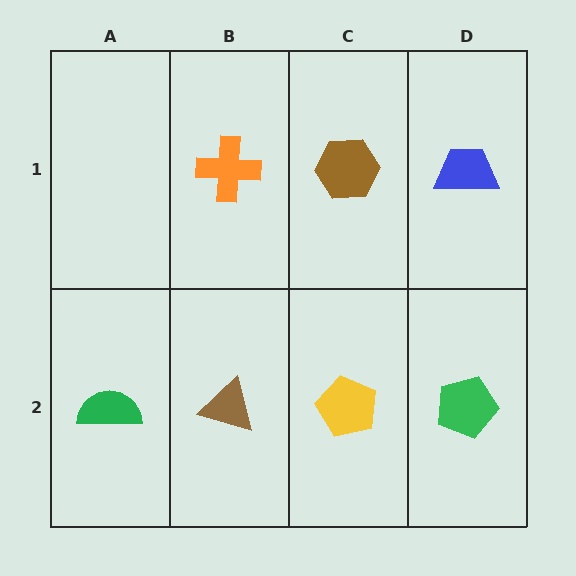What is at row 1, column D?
A blue trapezoid.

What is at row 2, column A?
A green semicircle.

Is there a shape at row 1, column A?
No, that cell is empty.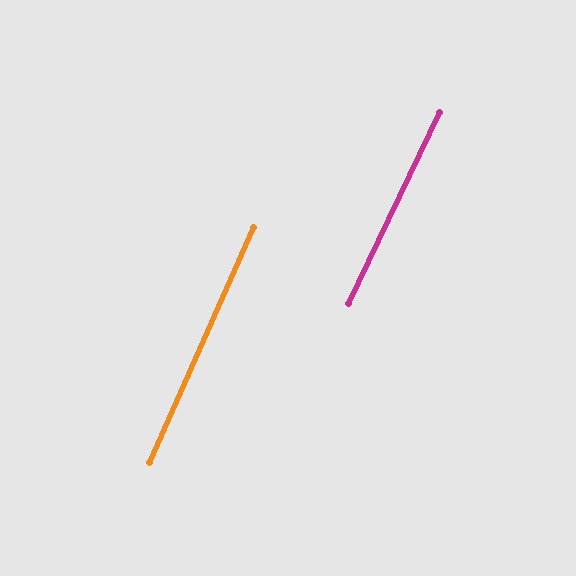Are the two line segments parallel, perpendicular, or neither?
Parallel — their directions differ by only 1.5°.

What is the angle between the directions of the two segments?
Approximately 1 degree.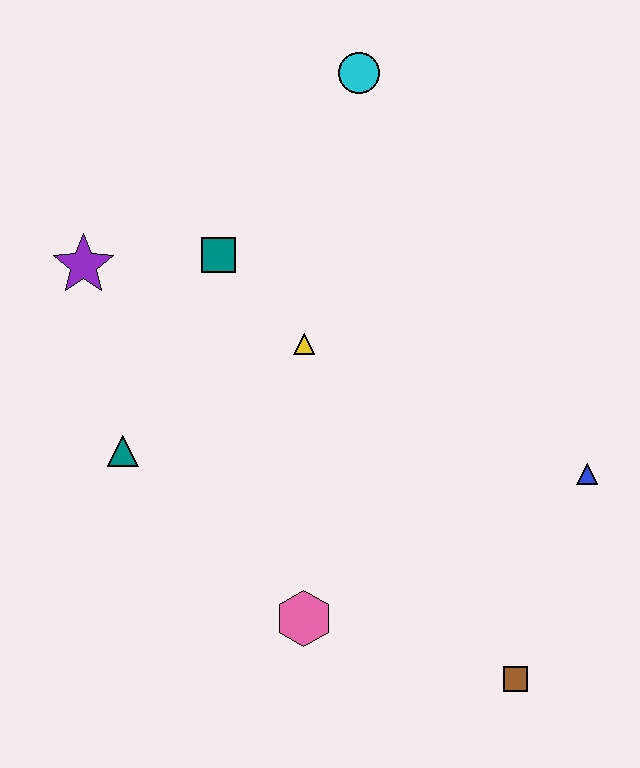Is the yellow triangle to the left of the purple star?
No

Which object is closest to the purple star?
The teal square is closest to the purple star.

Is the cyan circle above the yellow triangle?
Yes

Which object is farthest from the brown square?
The cyan circle is farthest from the brown square.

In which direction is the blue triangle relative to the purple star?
The blue triangle is to the right of the purple star.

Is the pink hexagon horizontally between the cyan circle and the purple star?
Yes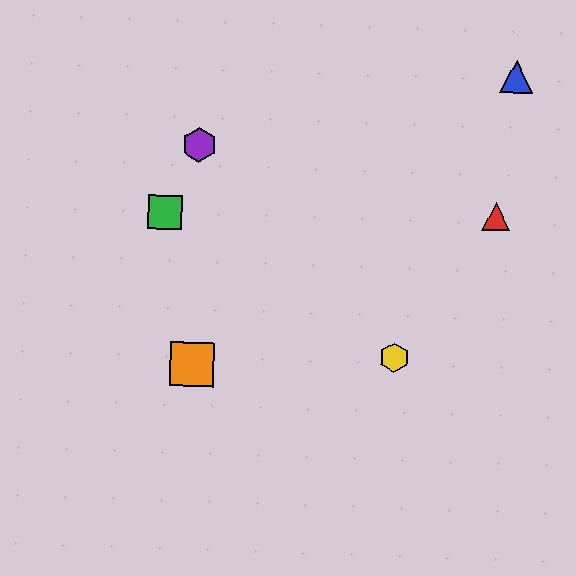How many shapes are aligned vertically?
2 shapes (the purple hexagon, the orange square) are aligned vertically.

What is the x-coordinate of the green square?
The green square is at x≈165.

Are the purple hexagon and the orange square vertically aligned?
Yes, both are at x≈199.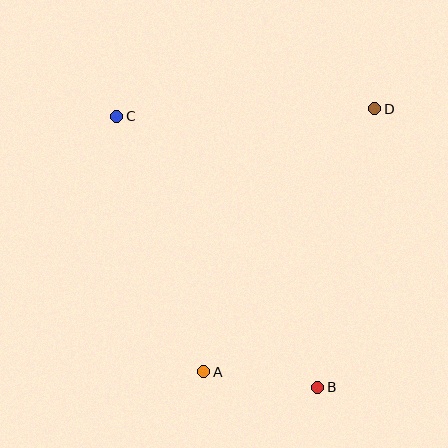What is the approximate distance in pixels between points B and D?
The distance between B and D is approximately 284 pixels.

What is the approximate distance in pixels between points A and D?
The distance between A and D is approximately 314 pixels.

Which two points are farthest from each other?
Points B and C are farthest from each other.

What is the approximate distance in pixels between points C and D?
The distance between C and D is approximately 258 pixels.